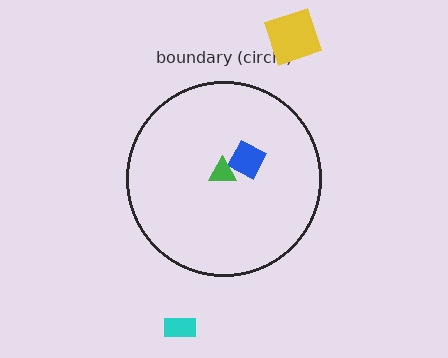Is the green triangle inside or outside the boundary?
Inside.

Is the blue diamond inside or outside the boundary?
Inside.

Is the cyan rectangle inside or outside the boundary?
Outside.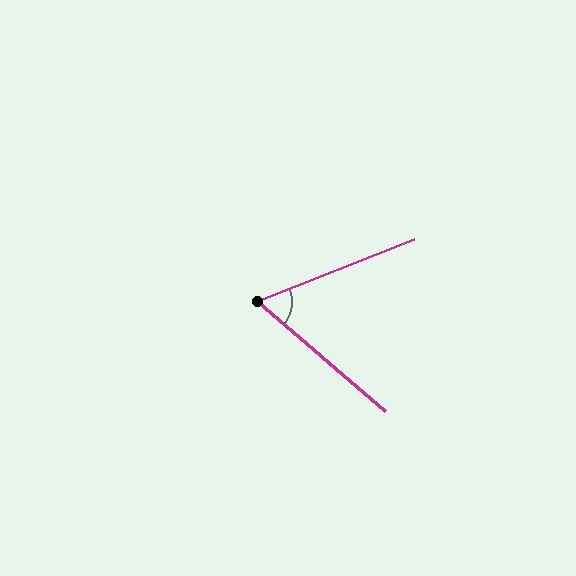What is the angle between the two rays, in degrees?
Approximately 62 degrees.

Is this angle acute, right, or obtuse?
It is acute.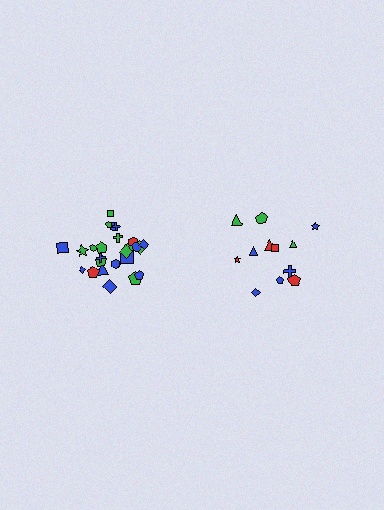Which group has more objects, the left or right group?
The left group.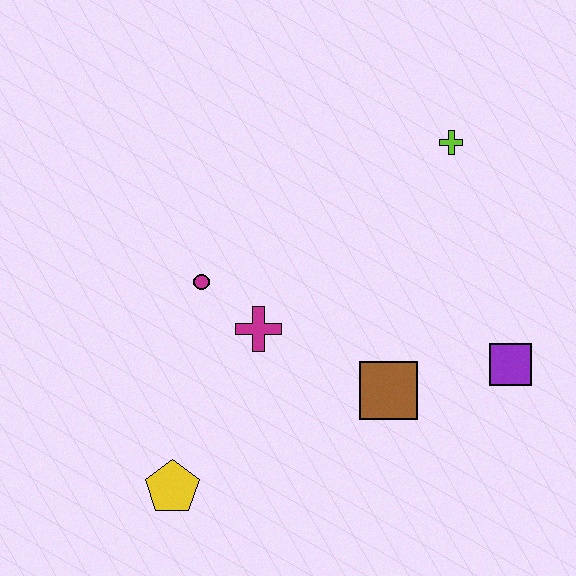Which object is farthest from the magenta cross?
The lime cross is farthest from the magenta cross.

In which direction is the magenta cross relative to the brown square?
The magenta cross is to the left of the brown square.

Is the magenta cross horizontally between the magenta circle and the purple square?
Yes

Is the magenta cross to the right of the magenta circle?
Yes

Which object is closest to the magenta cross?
The magenta circle is closest to the magenta cross.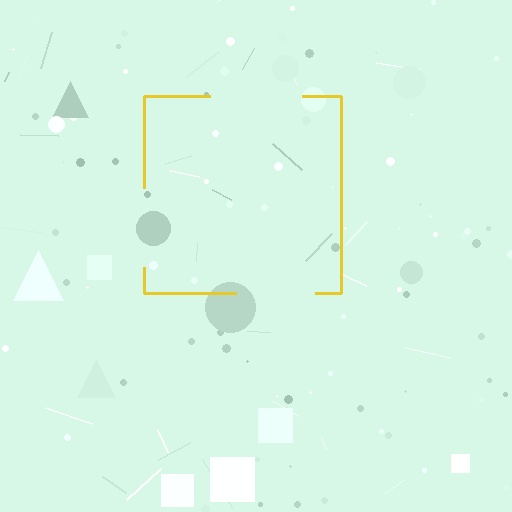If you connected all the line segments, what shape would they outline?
They would outline a square.